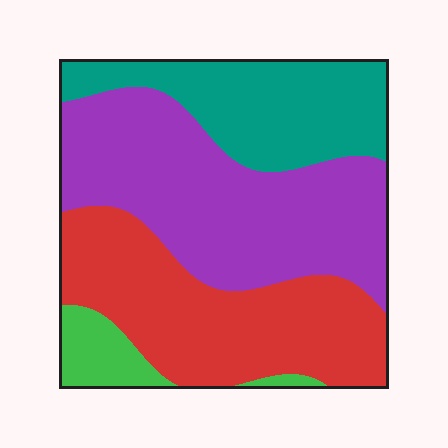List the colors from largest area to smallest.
From largest to smallest: purple, red, teal, green.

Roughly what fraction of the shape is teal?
Teal covers about 20% of the shape.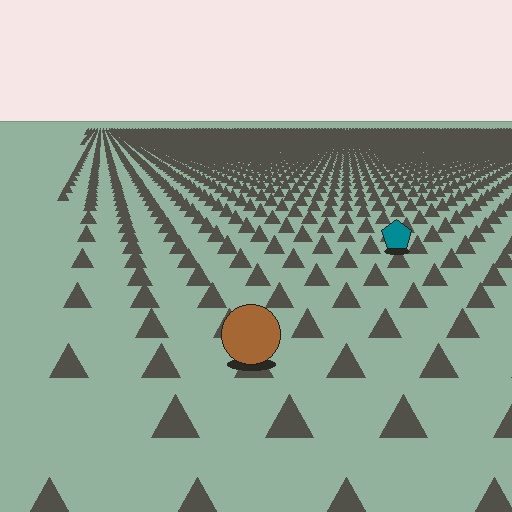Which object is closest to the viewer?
The brown circle is closest. The texture marks near it are larger and more spread out.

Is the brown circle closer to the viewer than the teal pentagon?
Yes. The brown circle is closer — you can tell from the texture gradient: the ground texture is coarser near it.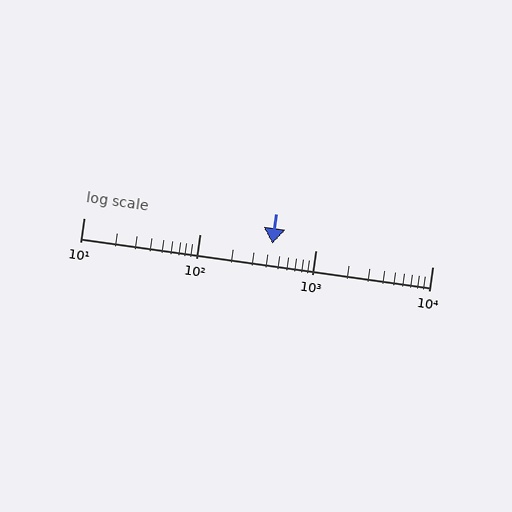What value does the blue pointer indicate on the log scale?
The pointer indicates approximately 420.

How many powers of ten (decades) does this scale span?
The scale spans 3 decades, from 10 to 10000.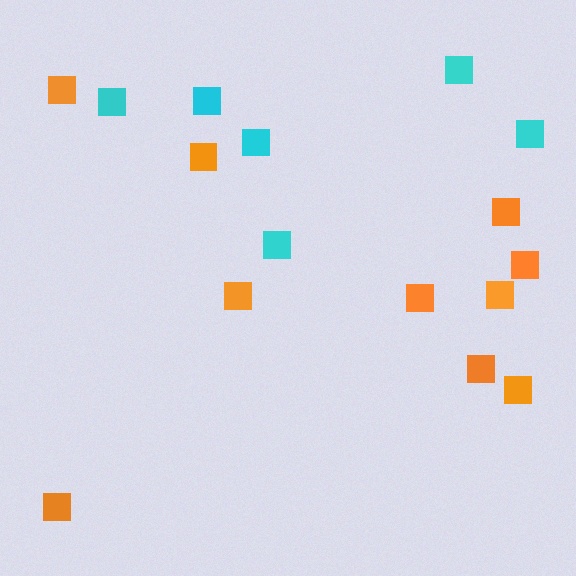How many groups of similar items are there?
There are 2 groups: one group of orange squares (10) and one group of cyan squares (6).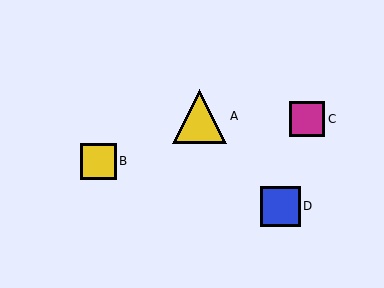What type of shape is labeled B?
Shape B is a yellow square.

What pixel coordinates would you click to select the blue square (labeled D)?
Click at (280, 206) to select the blue square D.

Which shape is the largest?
The yellow triangle (labeled A) is the largest.